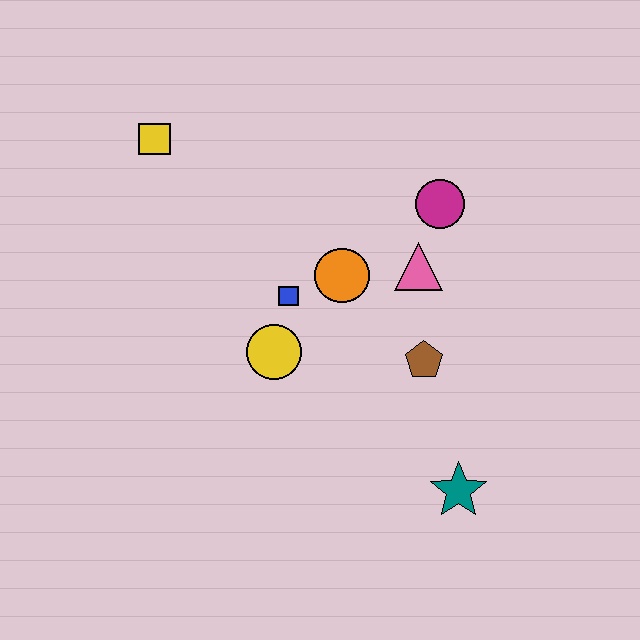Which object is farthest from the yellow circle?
The yellow square is farthest from the yellow circle.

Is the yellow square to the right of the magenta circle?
No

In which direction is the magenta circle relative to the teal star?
The magenta circle is above the teal star.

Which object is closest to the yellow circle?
The blue square is closest to the yellow circle.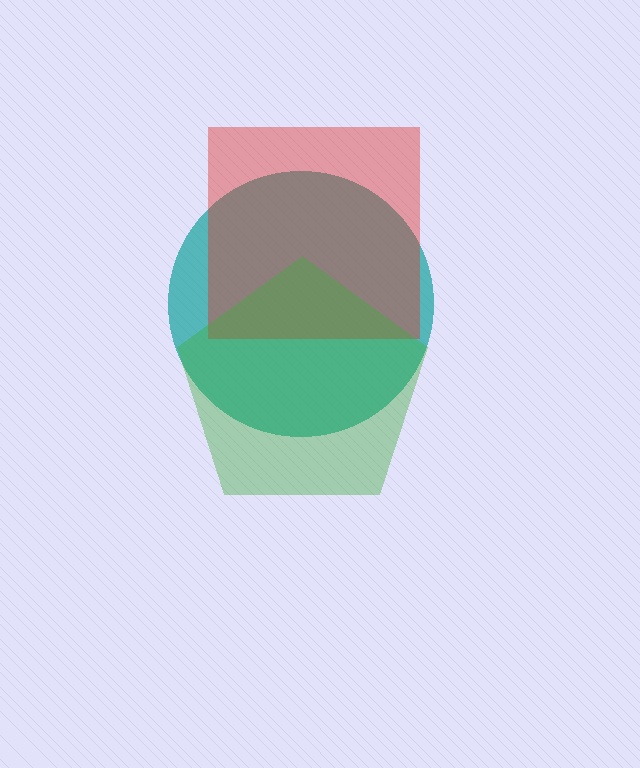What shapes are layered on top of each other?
The layered shapes are: a teal circle, a red square, a green pentagon.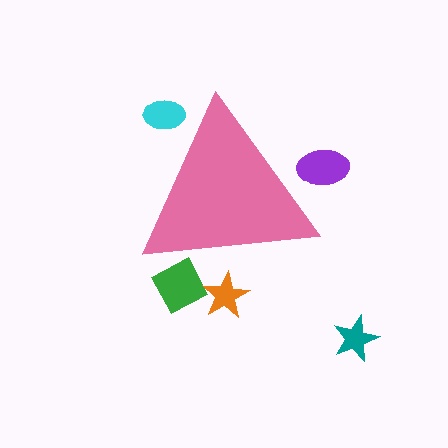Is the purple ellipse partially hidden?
Yes, the purple ellipse is partially hidden behind the pink triangle.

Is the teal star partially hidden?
No, the teal star is fully visible.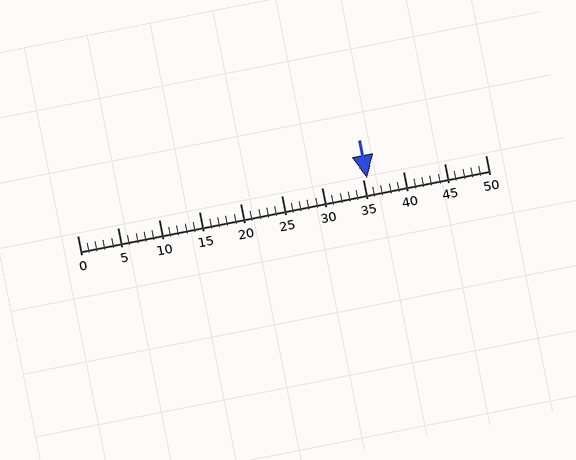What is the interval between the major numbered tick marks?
The major tick marks are spaced 5 units apart.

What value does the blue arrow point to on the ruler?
The blue arrow points to approximately 36.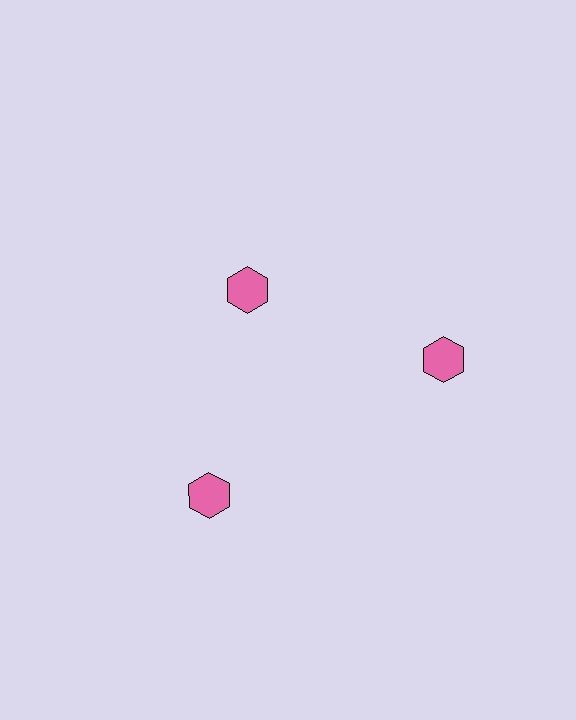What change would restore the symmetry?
The symmetry would be restored by moving it outward, back onto the ring so that all 3 hexagons sit at equal angles and equal distance from the center.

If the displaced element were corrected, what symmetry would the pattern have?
It would have 3-fold rotational symmetry — the pattern would map onto itself every 120 degrees.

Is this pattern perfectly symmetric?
No. The 3 pink hexagons are arranged in a ring, but one element near the 11 o'clock position is pulled inward toward the center, breaking the 3-fold rotational symmetry.